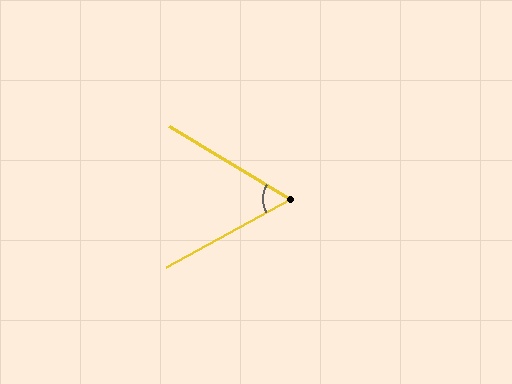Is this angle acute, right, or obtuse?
It is acute.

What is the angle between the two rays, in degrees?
Approximately 60 degrees.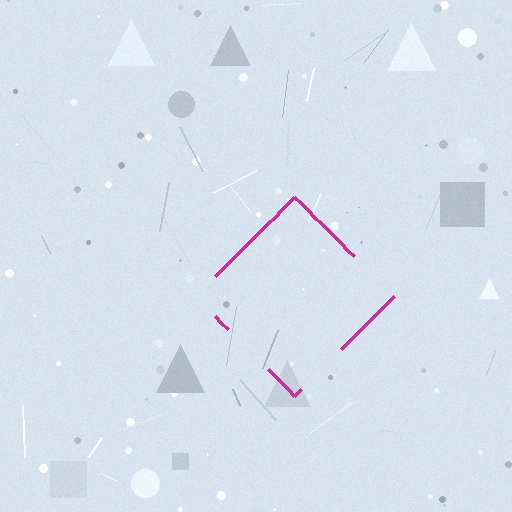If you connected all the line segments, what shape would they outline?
They would outline a diamond.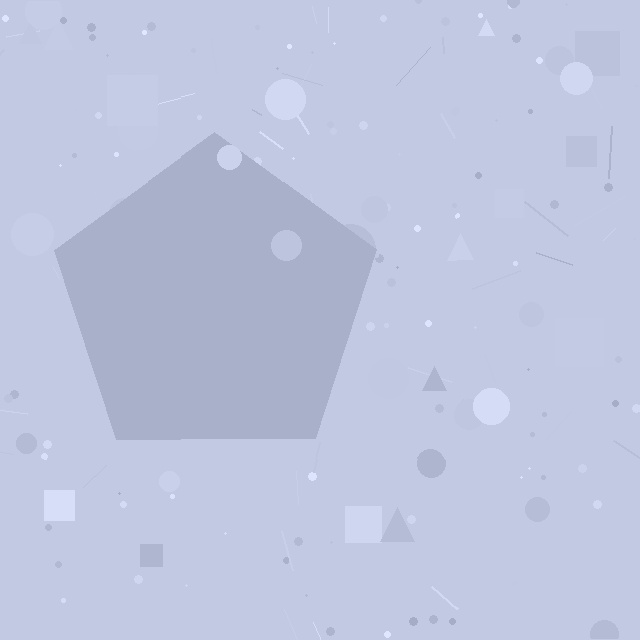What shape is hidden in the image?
A pentagon is hidden in the image.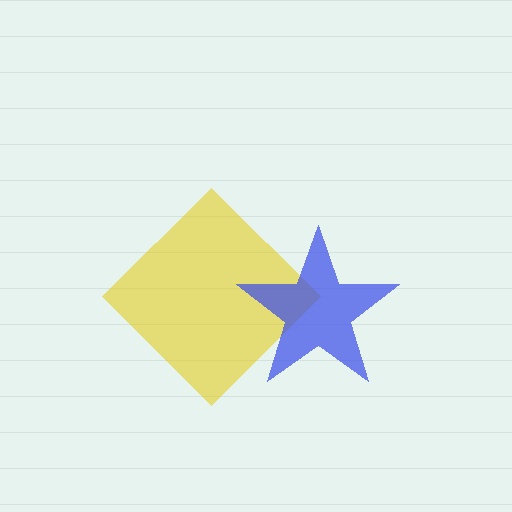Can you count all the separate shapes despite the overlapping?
Yes, there are 2 separate shapes.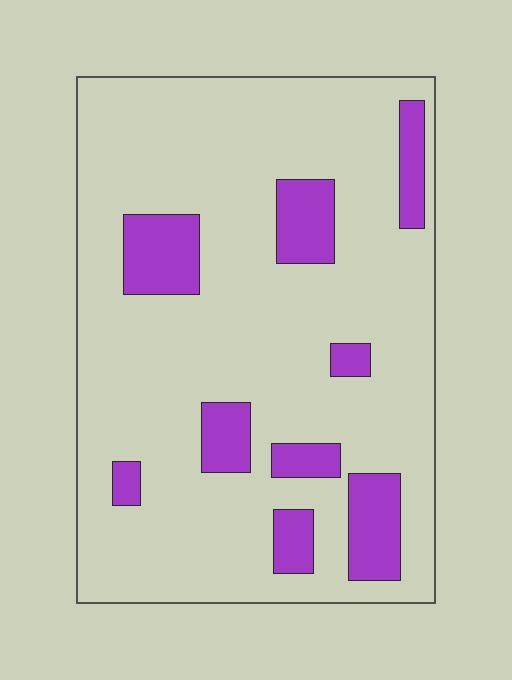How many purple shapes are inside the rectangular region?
9.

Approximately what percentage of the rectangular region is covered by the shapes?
Approximately 15%.